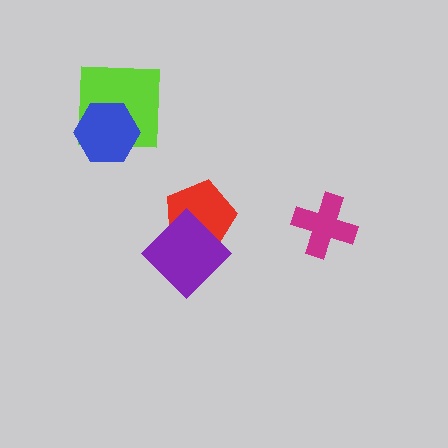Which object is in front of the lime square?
The blue hexagon is in front of the lime square.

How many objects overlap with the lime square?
1 object overlaps with the lime square.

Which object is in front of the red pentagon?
The purple diamond is in front of the red pentagon.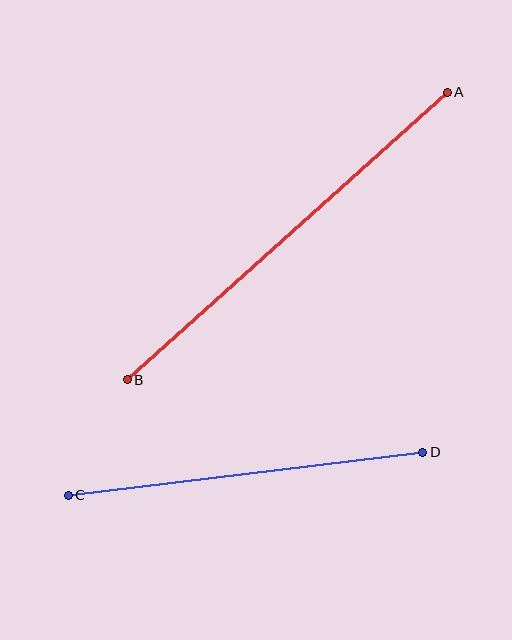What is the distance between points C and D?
The distance is approximately 357 pixels.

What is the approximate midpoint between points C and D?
The midpoint is at approximately (245, 474) pixels.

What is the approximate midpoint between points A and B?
The midpoint is at approximately (287, 236) pixels.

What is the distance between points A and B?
The distance is approximately 430 pixels.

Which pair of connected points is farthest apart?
Points A and B are farthest apart.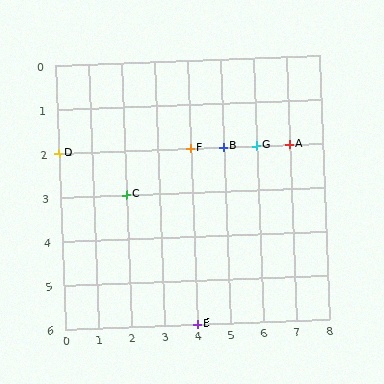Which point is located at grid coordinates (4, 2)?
Point F is at (4, 2).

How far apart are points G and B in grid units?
Points G and B are 1 column apart.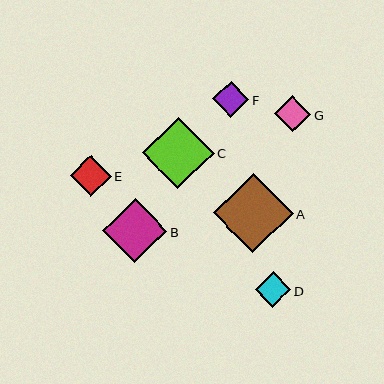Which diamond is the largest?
Diamond A is the largest with a size of approximately 79 pixels.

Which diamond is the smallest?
Diamond D is the smallest with a size of approximately 35 pixels.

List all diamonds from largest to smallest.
From largest to smallest: A, C, B, E, F, G, D.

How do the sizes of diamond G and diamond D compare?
Diamond G and diamond D are approximately the same size.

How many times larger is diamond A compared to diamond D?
Diamond A is approximately 2.2 times the size of diamond D.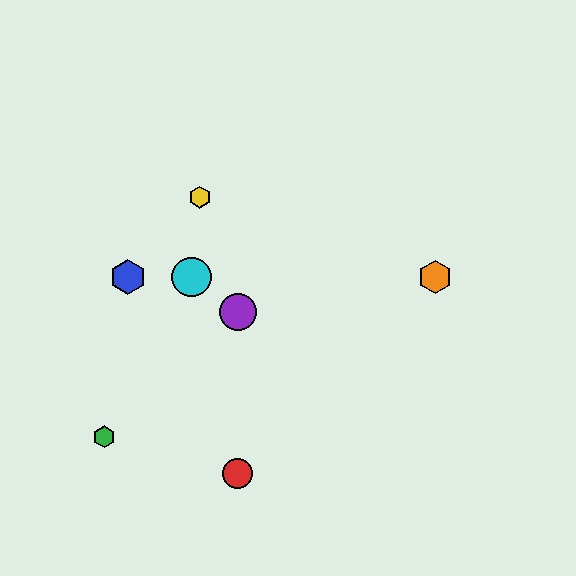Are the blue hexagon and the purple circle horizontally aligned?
No, the blue hexagon is at y≈277 and the purple circle is at y≈312.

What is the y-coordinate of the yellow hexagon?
The yellow hexagon is at y≈197.